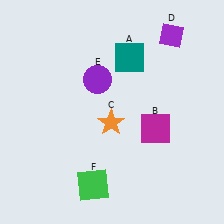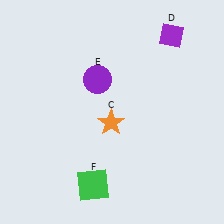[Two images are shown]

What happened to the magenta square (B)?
The magenta square (B) was removed in Image 2. It was in the bottom-right area of Image 1.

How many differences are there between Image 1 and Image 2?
There are 2 differences between the two images.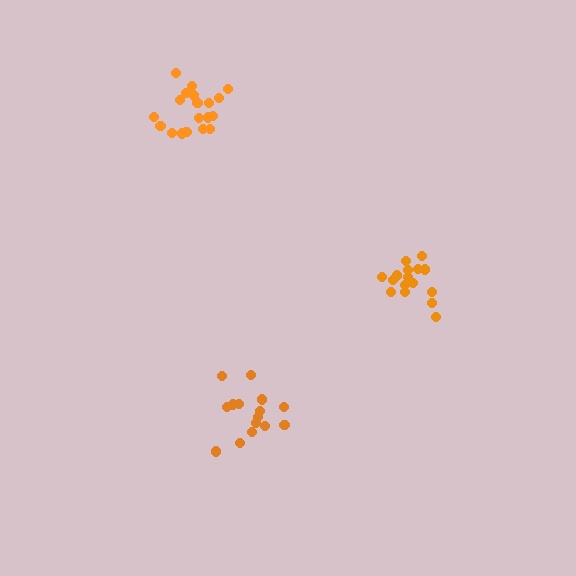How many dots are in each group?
Group 1: 16 dots, Group 2: 19 dots, Group 3: 15 dots (50 total).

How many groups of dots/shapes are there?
There are 3 groups.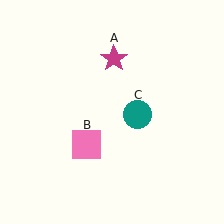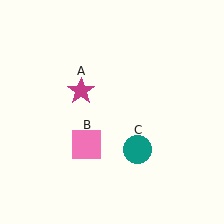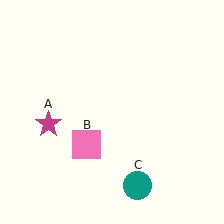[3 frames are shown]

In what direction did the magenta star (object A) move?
The magenta star (object A) moved down and to the left.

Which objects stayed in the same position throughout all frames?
Pink square (object B) remained stationary.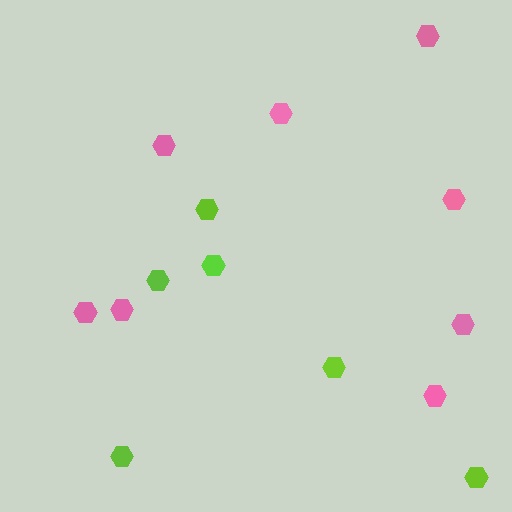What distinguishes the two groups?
There are 2 groups: one group of pink hexagons (8) and one group of lime hexagons (6).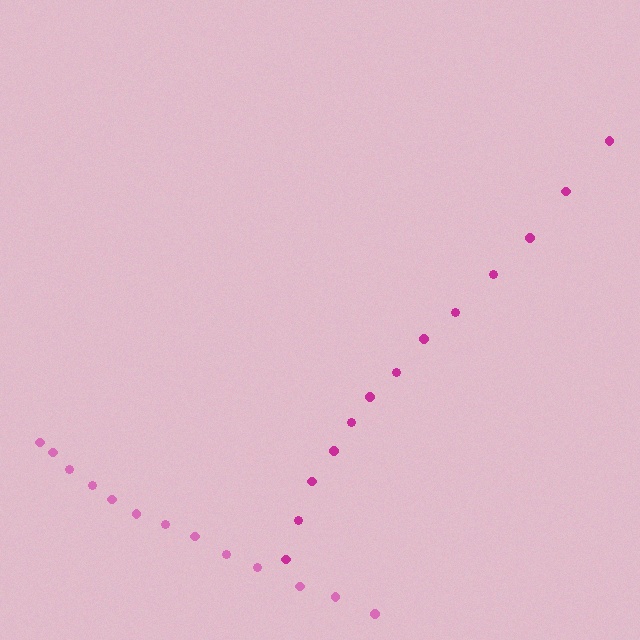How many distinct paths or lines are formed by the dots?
There are 2 distinct paths.